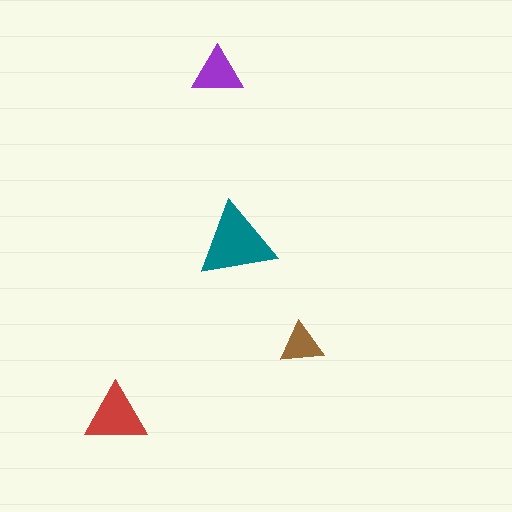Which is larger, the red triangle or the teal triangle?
The teal one.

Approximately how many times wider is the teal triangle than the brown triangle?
About 2 times wider.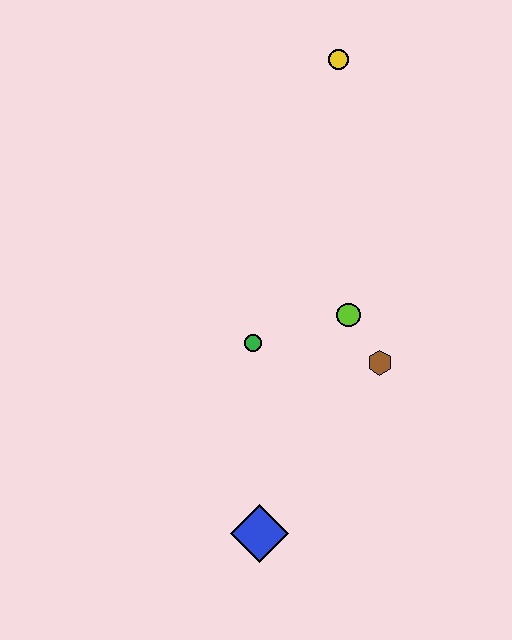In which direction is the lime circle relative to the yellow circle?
The lime circle is below the yellow circle.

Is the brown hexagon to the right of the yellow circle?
Yes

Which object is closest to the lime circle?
The brown hexagon is closest to the lime circle.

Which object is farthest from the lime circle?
The yellow circle is farthest from the lime circle.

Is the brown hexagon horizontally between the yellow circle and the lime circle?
No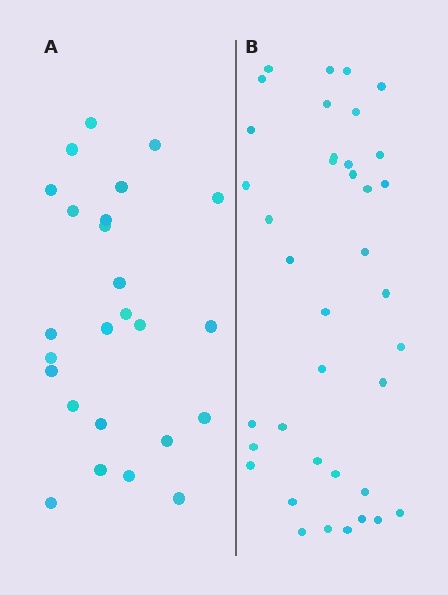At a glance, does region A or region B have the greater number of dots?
Region B (the right region) has more dots.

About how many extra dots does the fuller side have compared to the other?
Region B has approximately 15 more dots than region A.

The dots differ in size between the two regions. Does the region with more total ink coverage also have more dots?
No. Region A has more total ink coverage because its dots are larger, but region B actually contains more individual dots. Total area can be misleading — the number of items is what matters here.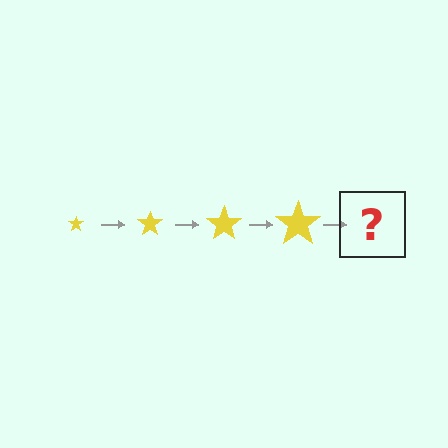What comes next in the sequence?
The next element should be a yellow star, larger than the previous one.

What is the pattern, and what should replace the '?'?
The pattern is that the star gets progressively larger each step. The '?' should be a yellow star, larger than the previous one.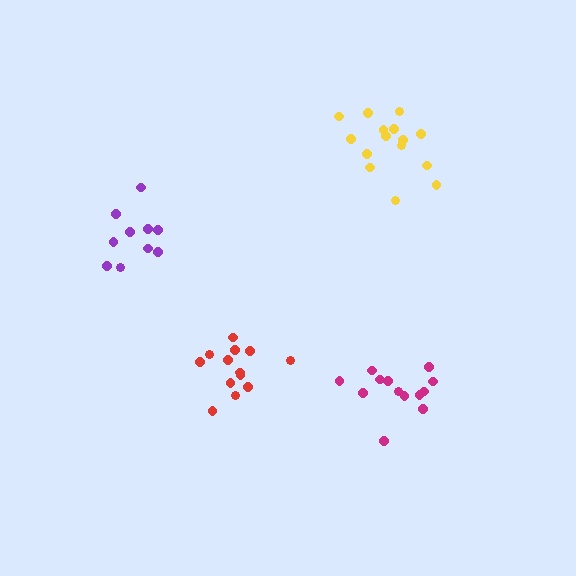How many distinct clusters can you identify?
There are 4 distinct clusters.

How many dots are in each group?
Group 1: 13 dots, Group 2: 10 dots, Group 3: 15 dots, Group 4: 13 dots (51 total).